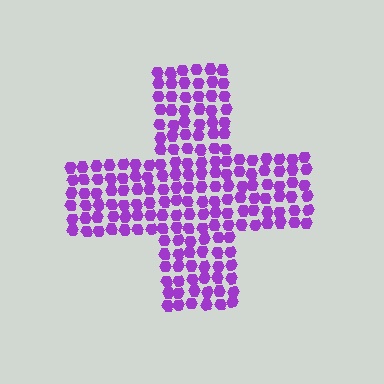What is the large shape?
The large shape is a cross.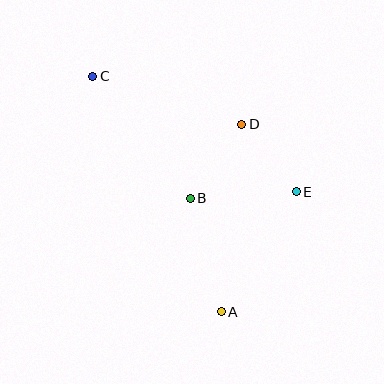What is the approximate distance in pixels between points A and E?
The distance between A and E is approximately 142 pixels.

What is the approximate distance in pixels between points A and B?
The distance between A and B is approximately 118 pixels.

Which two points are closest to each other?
Points D and E are closest to each other.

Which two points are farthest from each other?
Points A and C are farthest from each other.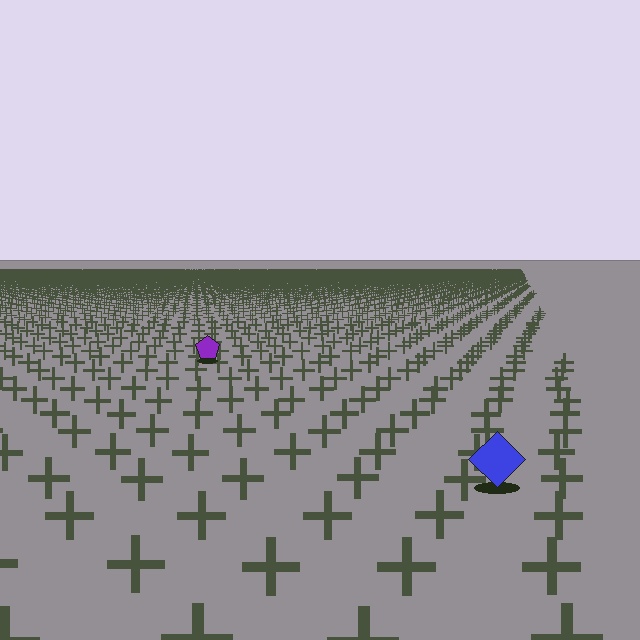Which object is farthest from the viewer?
The purple pentagon is farthest from the viewer. It appears smaller and the ground texture around it is denser.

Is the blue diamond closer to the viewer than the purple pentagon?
Yes. The blue diamond is closer — you can tell from the texture gradient: the ground texture is coarser near it.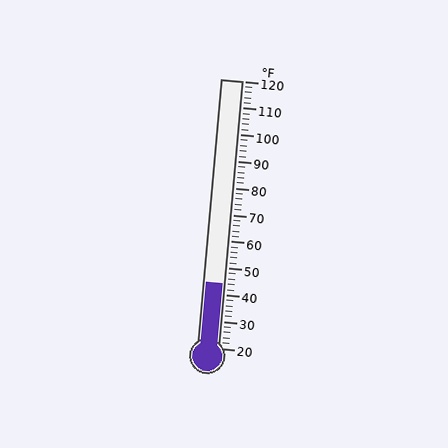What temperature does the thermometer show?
The thermometer shows approximately 44°F.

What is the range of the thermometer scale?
The thermometer scale ranges from 20°F to 120°F.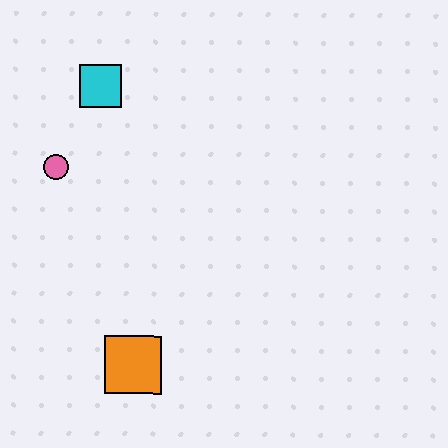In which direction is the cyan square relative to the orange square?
The cyan square is above the orange square.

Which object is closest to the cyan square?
The pink circle is closest to the cyan square.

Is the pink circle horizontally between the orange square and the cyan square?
No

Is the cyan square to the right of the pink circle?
Yes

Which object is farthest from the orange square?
The cyan square is farthest from the orange square.